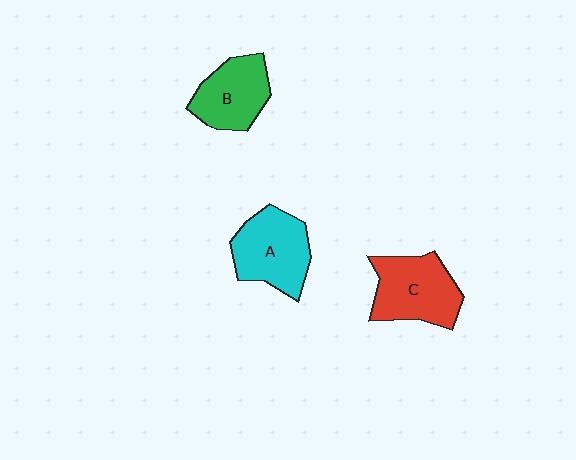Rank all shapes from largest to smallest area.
From largest to smallest: C (red), A (cyan), B (green).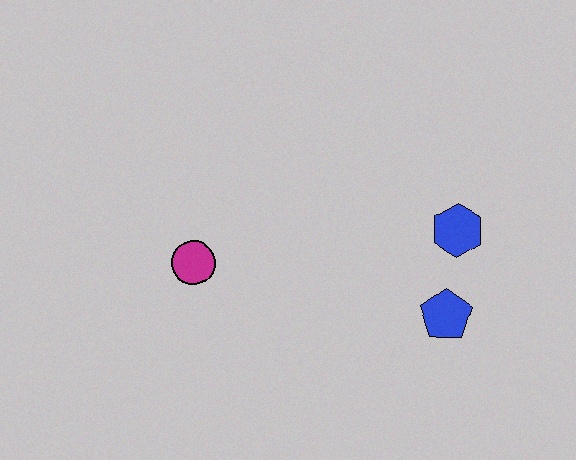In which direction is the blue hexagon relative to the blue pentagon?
The blue hexagon is above the blue pentagon.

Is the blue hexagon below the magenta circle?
No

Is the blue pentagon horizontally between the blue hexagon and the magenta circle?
Yes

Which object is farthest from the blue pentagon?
The magenta circle is farthest from the blue pentagon.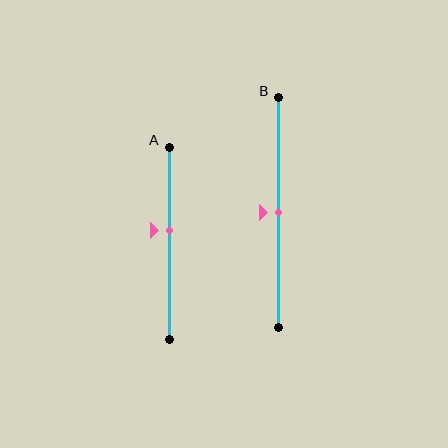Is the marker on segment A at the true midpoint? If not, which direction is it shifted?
No, the marker on segment A is shifted upward by about 7% of the segment length.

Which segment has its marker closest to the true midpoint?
Segment B has its marker closest to the true midpoint.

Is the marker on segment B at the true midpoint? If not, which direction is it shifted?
Yes, the marker on segment B is at the true midpoint.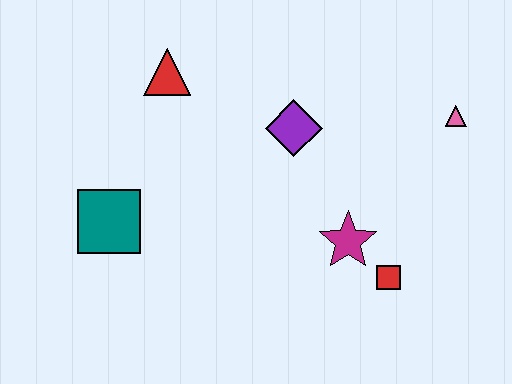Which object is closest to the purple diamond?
The magenta star is closest to the purple diamond.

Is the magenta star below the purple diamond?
Yes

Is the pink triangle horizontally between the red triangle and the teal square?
No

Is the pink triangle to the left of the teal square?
No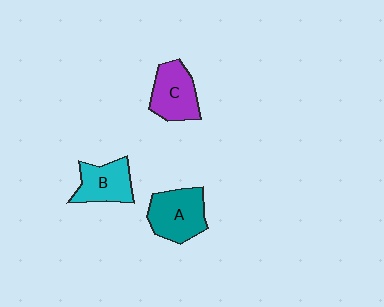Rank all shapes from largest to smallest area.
From largest to smallest: A (teal), C (purple), B (cyan).